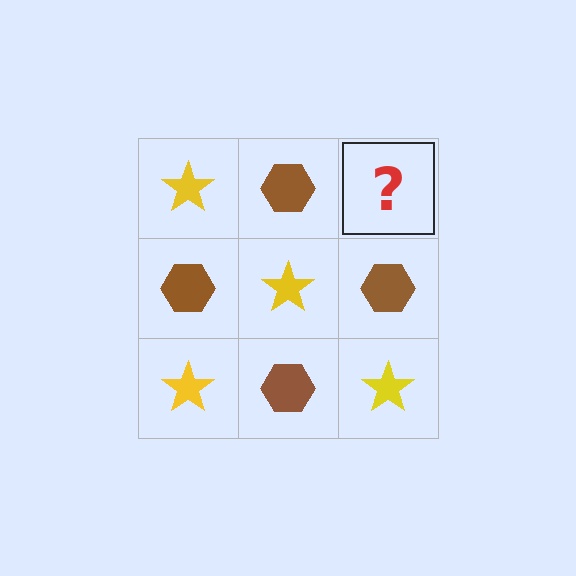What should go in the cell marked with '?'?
The missing cell should contain a yellow star.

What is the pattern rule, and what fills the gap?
The rule is that it alternates yellow star and brown hexagon in a checkerboard pattern. The gap should be filled with a yellow star.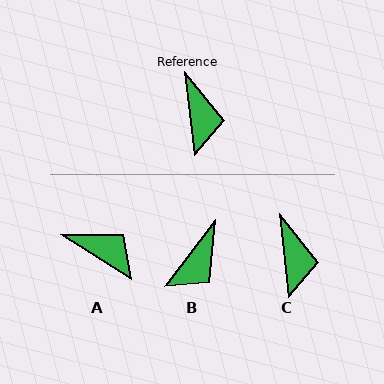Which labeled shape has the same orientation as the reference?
C.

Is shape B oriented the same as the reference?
No, it is off by about 44 degrees.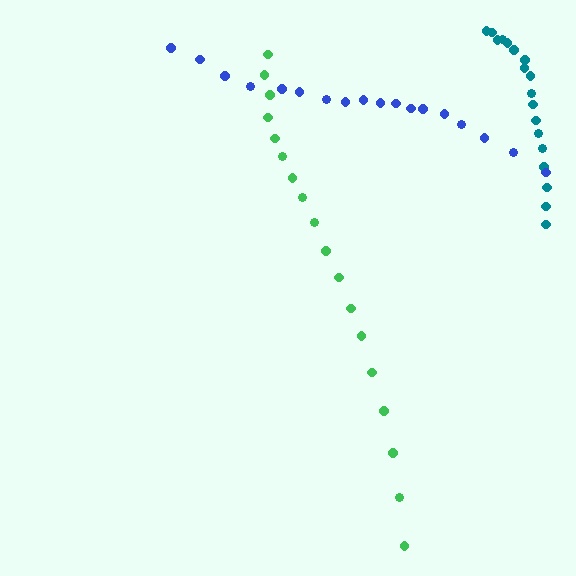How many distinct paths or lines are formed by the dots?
There are 3 distinct paths.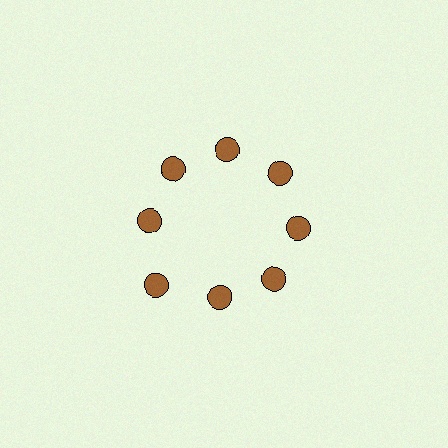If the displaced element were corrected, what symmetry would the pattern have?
It would have 8-fold rotational symmetry — the pattern would map onto itself every 45 degrees.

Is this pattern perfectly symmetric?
No. The 8 brown circles are arranged in a ring, but one element near the 8 o'clock position is pushed outward from the center, breaking the 8-fold rotational symmetry.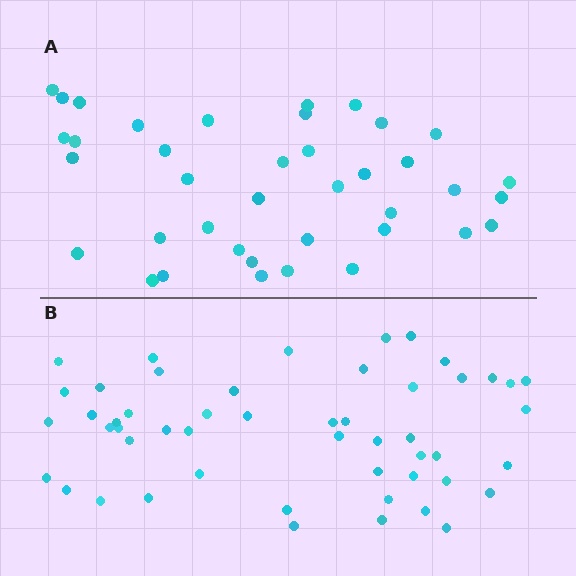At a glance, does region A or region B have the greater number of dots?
Region B (the bottom region) has more dots.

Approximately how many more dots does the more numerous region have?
Region B has roughly 12 or so more dots than region A.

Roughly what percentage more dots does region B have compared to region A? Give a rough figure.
About 30% more.